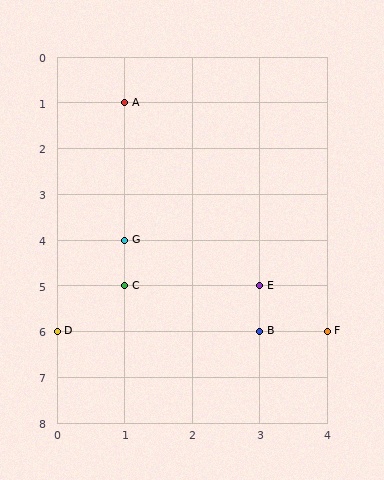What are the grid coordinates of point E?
Point E is at grid coordinates (3, 5).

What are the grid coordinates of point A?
Point A is at grid coordinates (1, 1).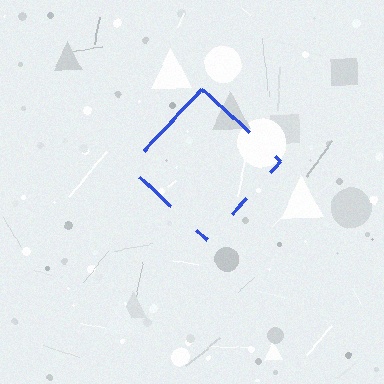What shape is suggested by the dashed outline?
The dashed outline suggests a diamond.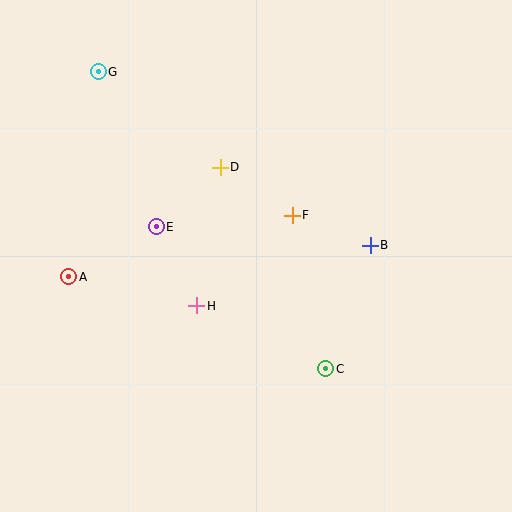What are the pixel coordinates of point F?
Point F is at (292, 215).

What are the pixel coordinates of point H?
Point H is at (197, 306).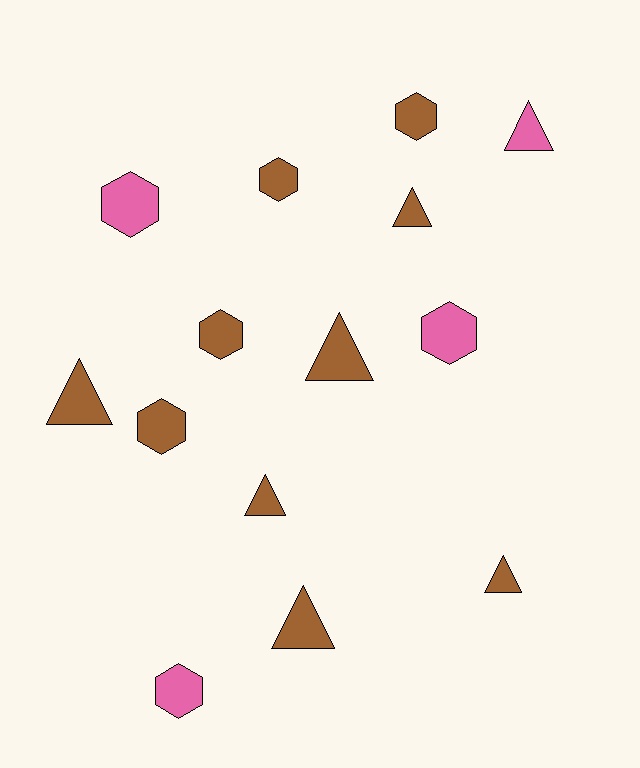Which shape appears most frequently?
Triangle, with 7 objects.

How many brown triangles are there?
There are 6 brown triangles.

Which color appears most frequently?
Brown, with 10 objects.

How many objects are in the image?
There are 14 objects.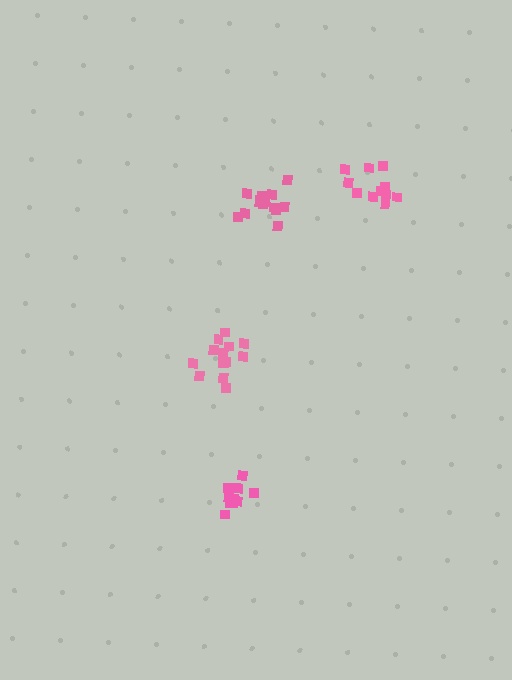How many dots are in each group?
Group 1: 10 dots, Group 2: 14 dots, Group 3: 11 dots, Group 4: 14 dots (49 total).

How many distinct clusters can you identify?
There are 4 distinct clusters.